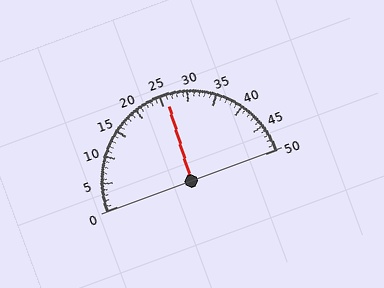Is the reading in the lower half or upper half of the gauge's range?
The reading is in the upper half of the range (0 to 50).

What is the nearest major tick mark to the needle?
The nearest major tick mark is 25.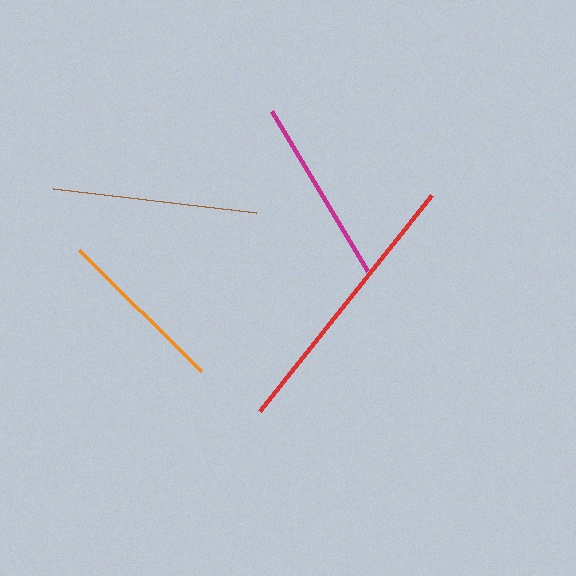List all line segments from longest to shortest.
From longest to shortest: red, brown, magenta, orange.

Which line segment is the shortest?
The orange line is the shortest at approximately 172 pixels.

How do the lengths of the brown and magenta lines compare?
The brown and magenta lines are approximately the same length.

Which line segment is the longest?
The red line is the longest at approximately 276 pixels.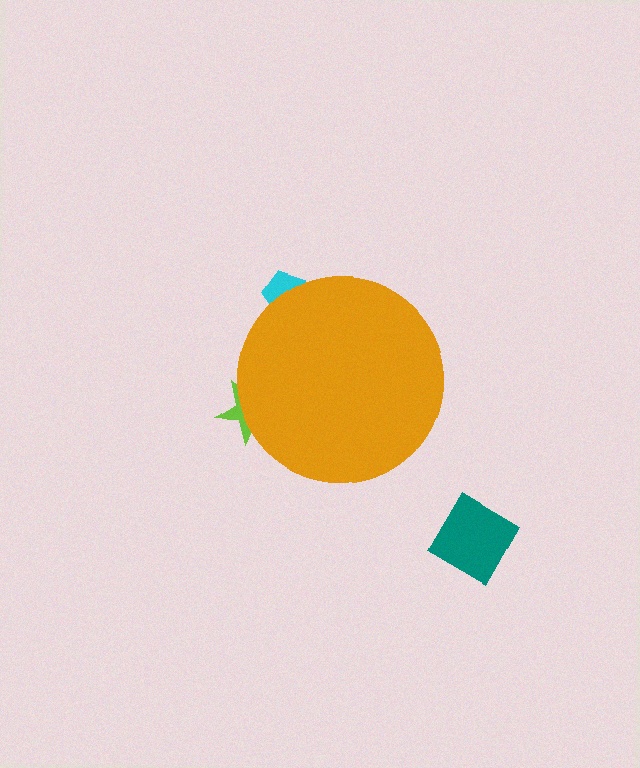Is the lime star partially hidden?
Yes, the lime star is partially hidden behind the orange circle.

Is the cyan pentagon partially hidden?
Yes, the cyan pentagon is partially hidden behind the orange circle.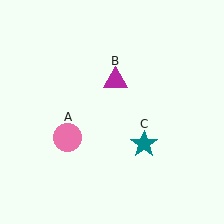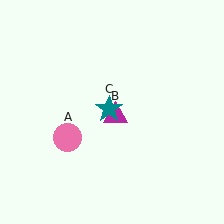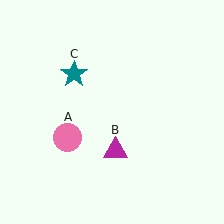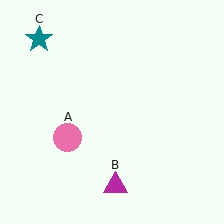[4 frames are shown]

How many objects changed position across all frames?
2 objects changed position: magenta triangle (object B), teal star (object C).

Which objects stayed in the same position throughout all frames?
Pink circle (object A) remained stationary.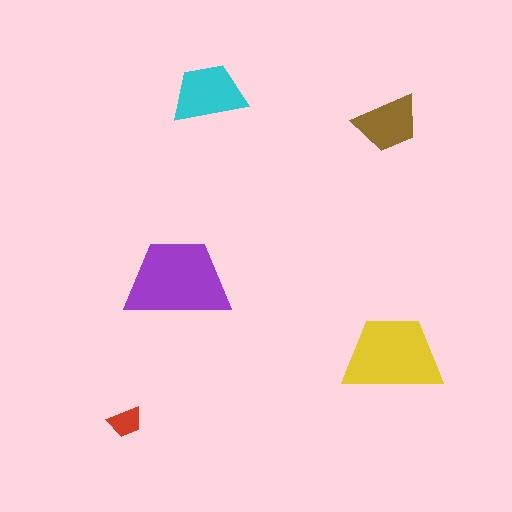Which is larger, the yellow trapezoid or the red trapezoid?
The yellow one.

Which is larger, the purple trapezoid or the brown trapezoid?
The purple one.